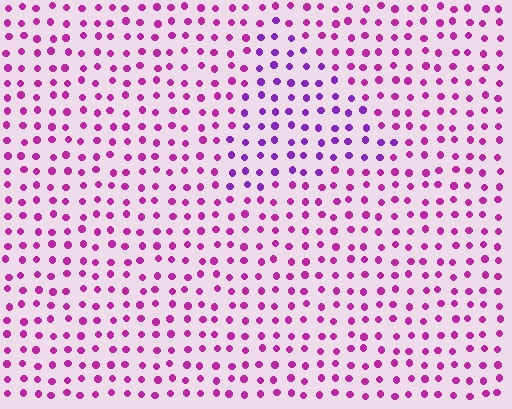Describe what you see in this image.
The image is filled with small magenta elements in a uniform arrangement. A triangle-shaped region is visible where the elements are tinted to a slightly different hue, forming a subtle color boundary.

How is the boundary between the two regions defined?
The boundary is defined purely by a slight shift in hue (about 31 degrees). Spacing, size, and orientation are identical on both sides.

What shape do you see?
I see a triangle.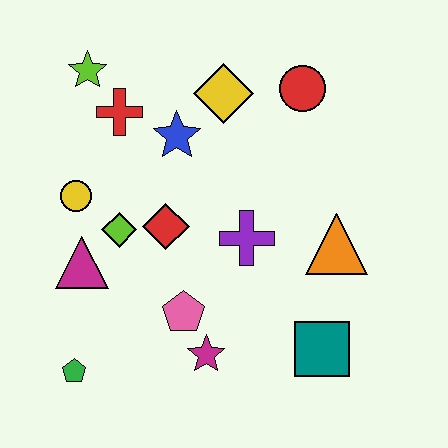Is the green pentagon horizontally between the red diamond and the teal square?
No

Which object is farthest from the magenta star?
The lime star is farthest from the magenta star.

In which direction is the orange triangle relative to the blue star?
The orange triangle is to the right of the blue star.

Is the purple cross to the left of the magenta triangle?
No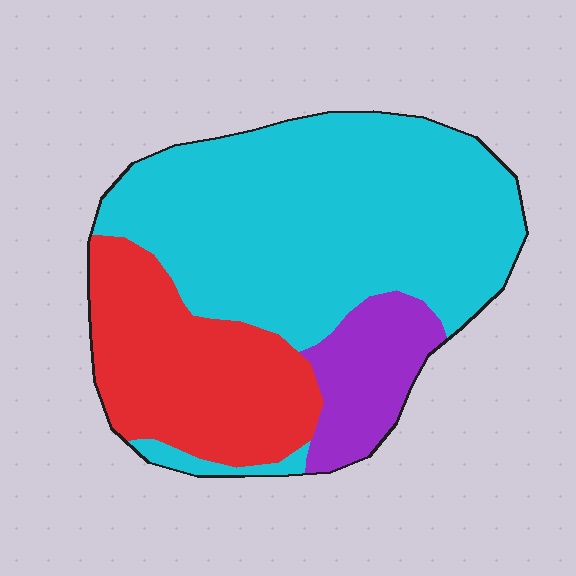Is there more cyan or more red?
Cyan.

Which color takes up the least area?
Purple, at roughly 15%.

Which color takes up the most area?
Cyan, at roughly 60%.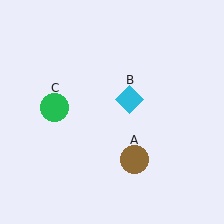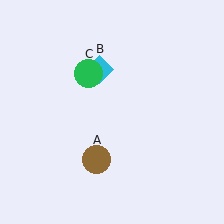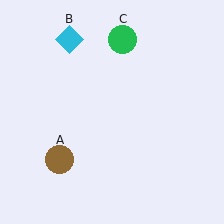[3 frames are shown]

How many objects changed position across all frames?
3 objects changed position: brown circle (object A), cyan diamond (object B), green circle (object C).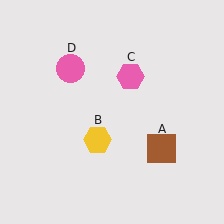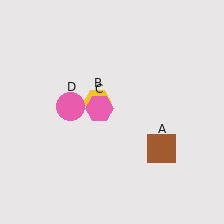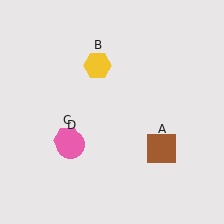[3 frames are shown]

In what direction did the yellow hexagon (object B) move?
The yellow hexagon (object B) moved up.